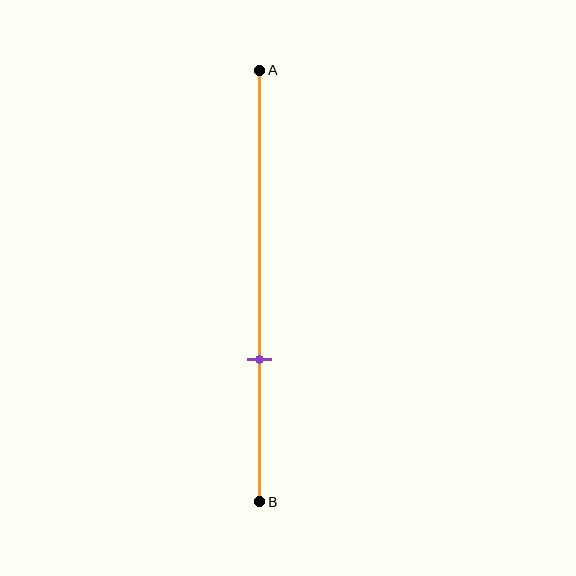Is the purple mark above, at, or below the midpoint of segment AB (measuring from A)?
The purple mark is below the midpoint of segment AB.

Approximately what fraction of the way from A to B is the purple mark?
The purple mark is approximately 65% of the way from A to B.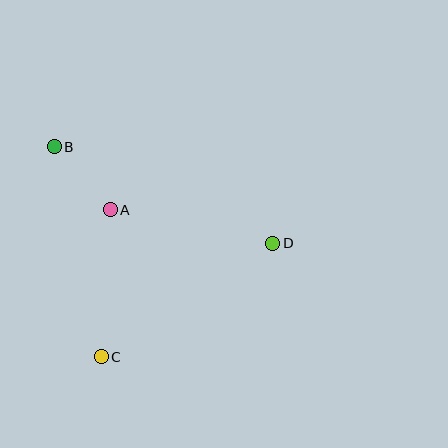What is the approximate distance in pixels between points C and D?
The distance between C and D is approximately 206 pixels.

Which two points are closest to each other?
Points A and B are closest to each other.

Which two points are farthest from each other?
Points B and D are farthest from each other.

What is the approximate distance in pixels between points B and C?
The distance between B and C is approximately 215 pixels.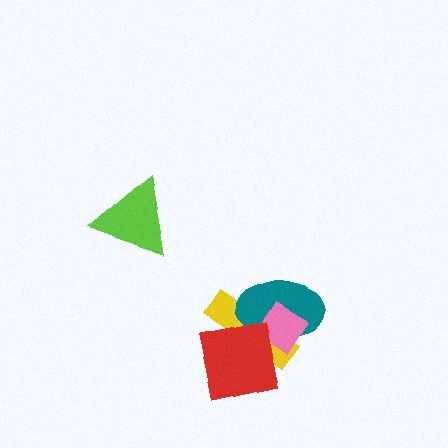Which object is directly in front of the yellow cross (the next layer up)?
The teal ellipse is directly in front of the yellow cross.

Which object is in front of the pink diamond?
The red square is in front of the pink diamond.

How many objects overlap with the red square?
3 objects overlap with the red square.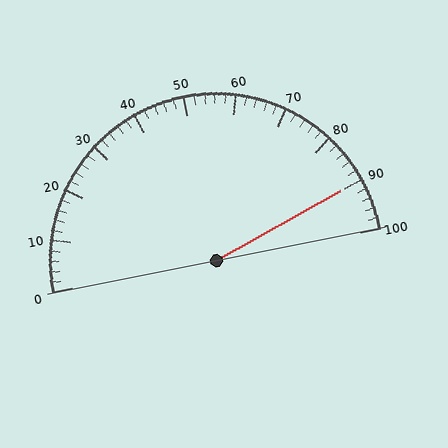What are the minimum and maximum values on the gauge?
The gauge ranges from 0 to 100.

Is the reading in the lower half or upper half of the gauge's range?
The reading is in the upper half of the range (0 to 100).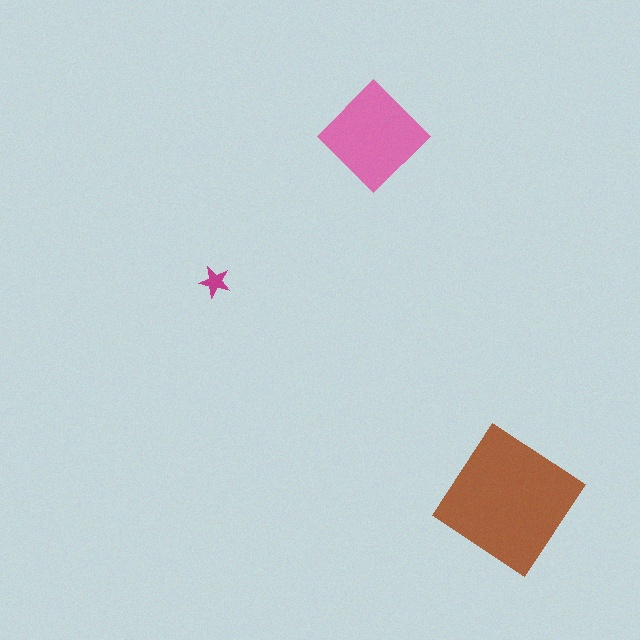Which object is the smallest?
The magenta star.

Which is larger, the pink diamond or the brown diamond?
The brown diamond.